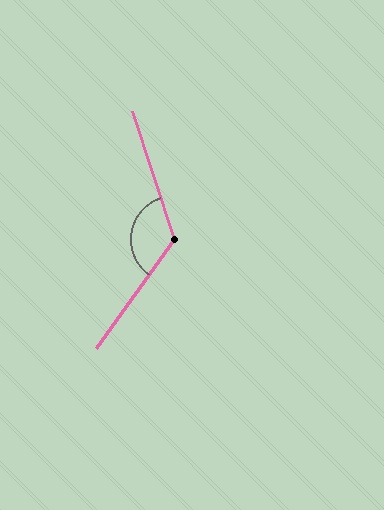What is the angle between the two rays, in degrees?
Approximately 126 degrees.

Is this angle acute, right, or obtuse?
It is obtuse.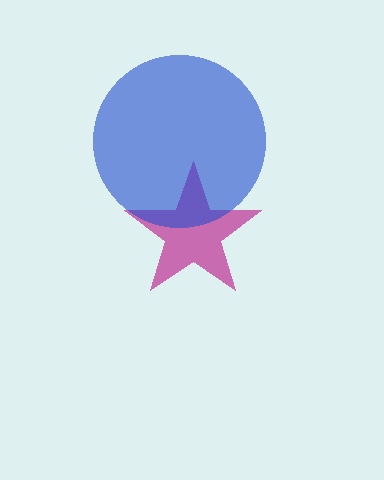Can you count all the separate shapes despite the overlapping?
Yes, there are 2 separate shapes.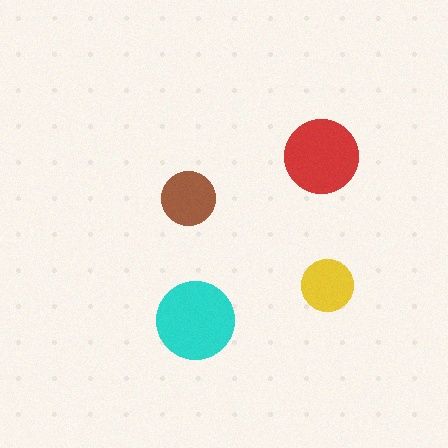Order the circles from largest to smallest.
the cyan one, the red one, the brown one, the yellow one.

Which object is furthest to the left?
The brown circle is leftmost.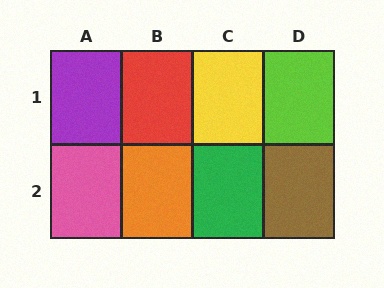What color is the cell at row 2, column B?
Orange.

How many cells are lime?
1 cell is lime.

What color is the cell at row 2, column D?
Brown.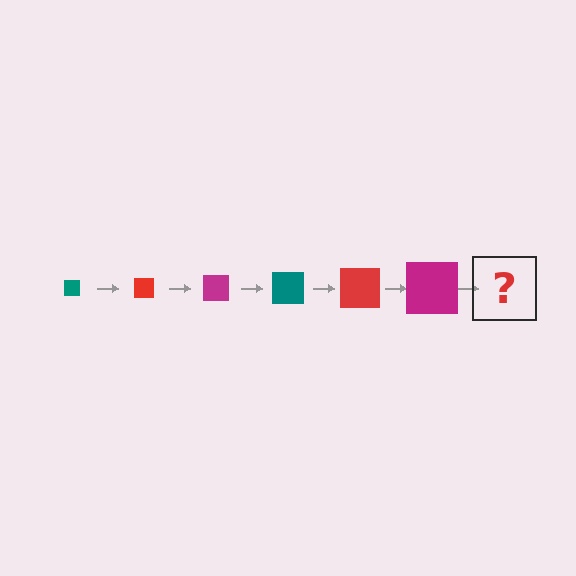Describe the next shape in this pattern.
It should be a teal square, larger than the previous one.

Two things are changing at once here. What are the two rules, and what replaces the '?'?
The two rules are that the square grows larger each step and the color cycles through teal, red, and magenta. The '?' should be a teal square, larger than the previous one.